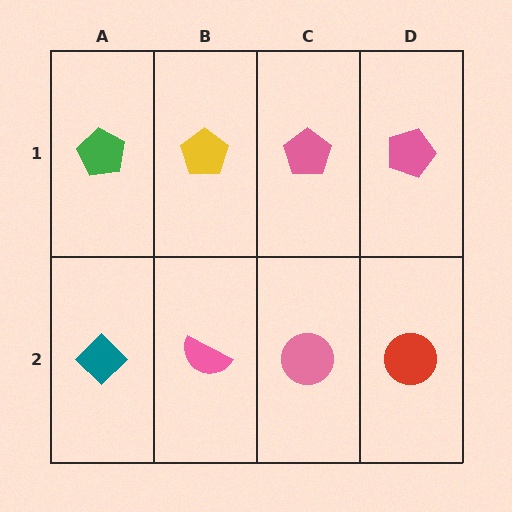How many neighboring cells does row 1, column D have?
2.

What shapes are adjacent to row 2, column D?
A pink pentagon (row 1, column D), a pink circle (row 2, column C).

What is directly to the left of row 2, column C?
A pink semicircle.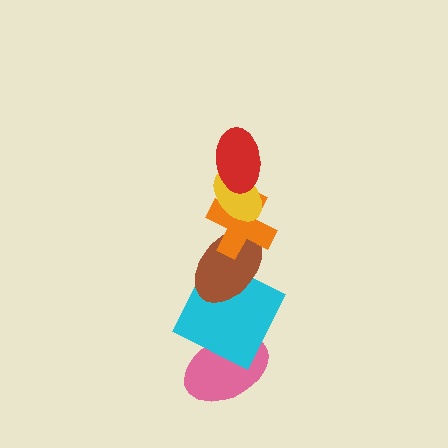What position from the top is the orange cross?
The orange cross is 3rd from the top.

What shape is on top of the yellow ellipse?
The red ellipse is on top of the yellow ellipse.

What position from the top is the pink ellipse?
The pink ellipse is 6th from the top.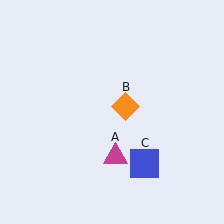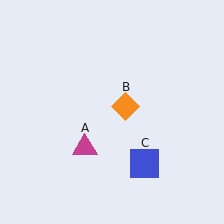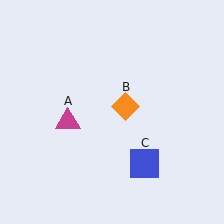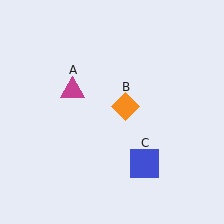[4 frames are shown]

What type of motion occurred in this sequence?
The magenta triangle (object A) rotated clockwise around the center of the scene.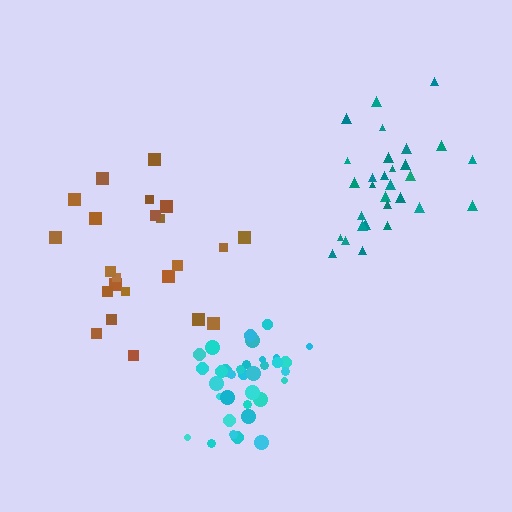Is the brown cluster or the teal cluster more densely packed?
Teal.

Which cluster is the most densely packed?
Cyan.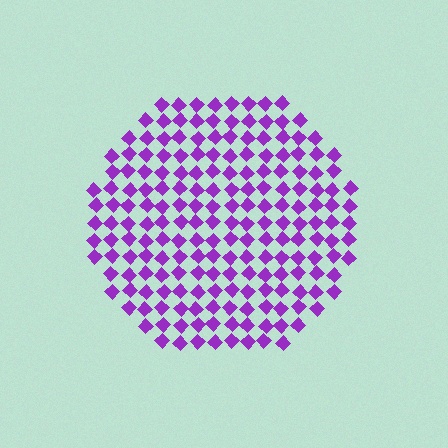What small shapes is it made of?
It is made of small diamonds.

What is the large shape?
The large shape is a circle.